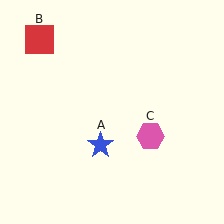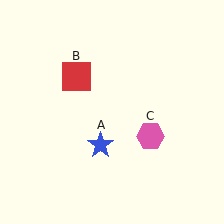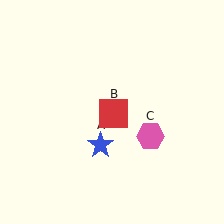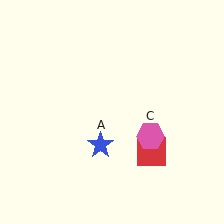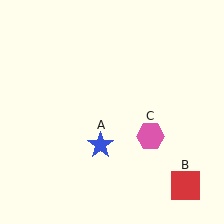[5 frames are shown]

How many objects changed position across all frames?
1 object changed position: red square (object B).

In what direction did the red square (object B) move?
The red square (object B) moved down and to the right.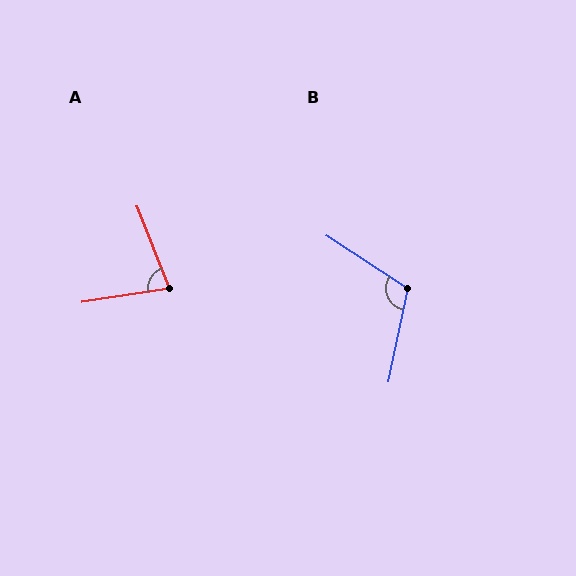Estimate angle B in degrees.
Approximately 112 degrees.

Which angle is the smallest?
A, at approximately 77 degrees.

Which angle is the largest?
B, at approximately 112 degrees.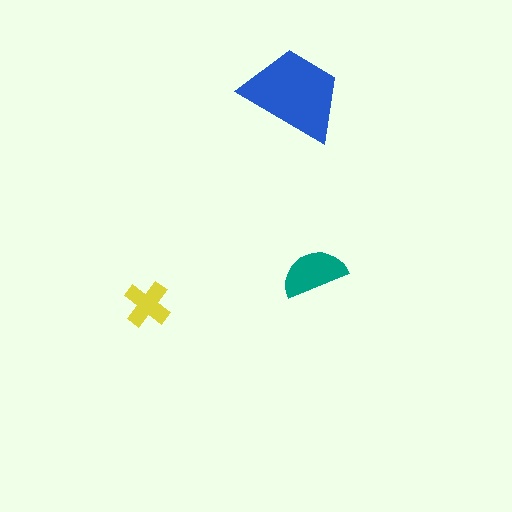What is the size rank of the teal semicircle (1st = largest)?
2nd.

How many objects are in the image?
There are 3 objects in the image.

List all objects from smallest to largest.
The yellow cross, the teal semicircle, the blue trapezoid.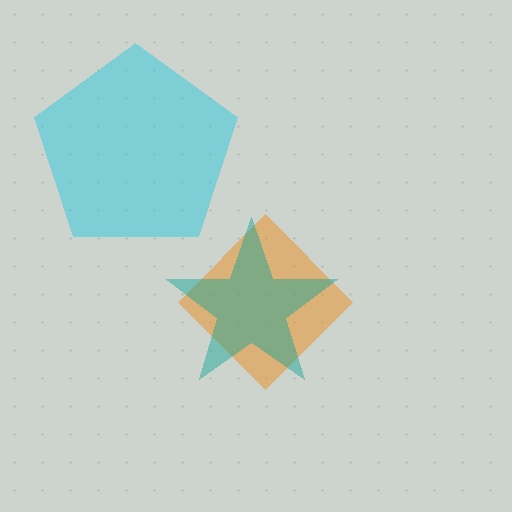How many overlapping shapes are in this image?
There are 3 overlapping shapes in the image.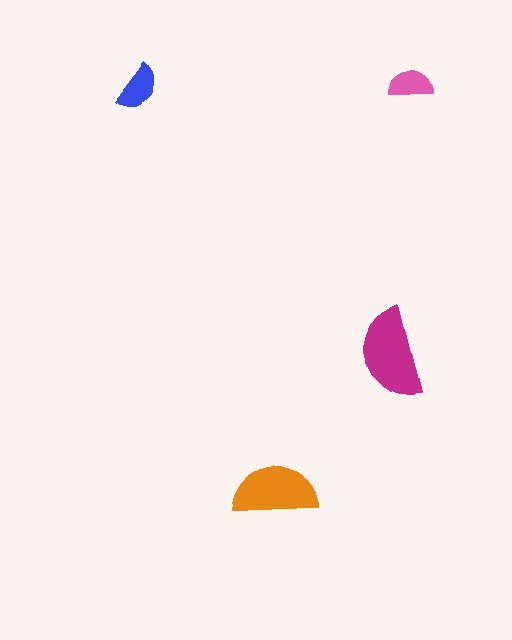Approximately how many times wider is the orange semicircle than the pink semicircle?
About 2 times wider.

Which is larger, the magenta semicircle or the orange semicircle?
The magenta one.